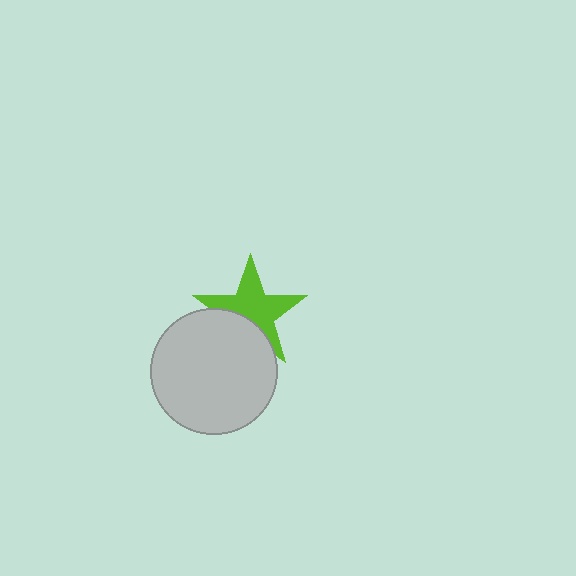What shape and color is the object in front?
The object in front is a light gray circle.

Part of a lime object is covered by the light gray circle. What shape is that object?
It is a star.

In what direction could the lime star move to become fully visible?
The lime star could move up. That would shift it out from behind the light gray circle entirely.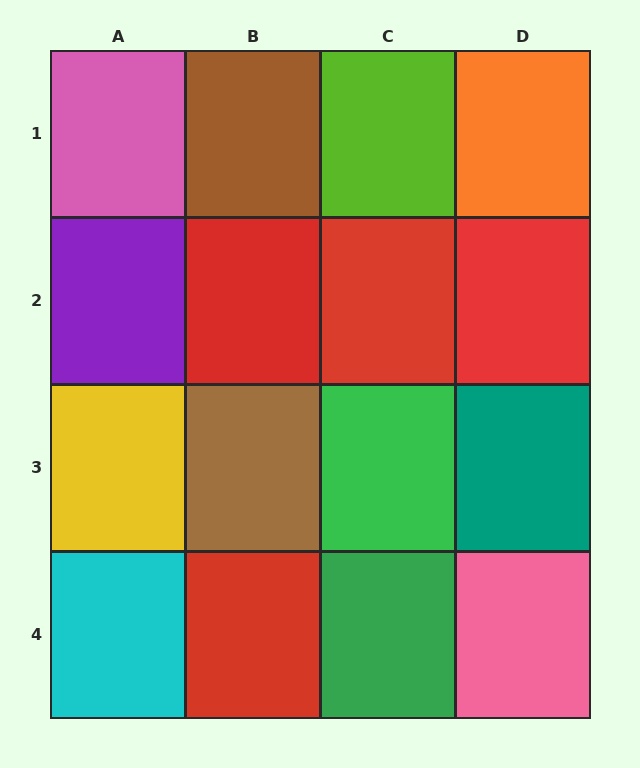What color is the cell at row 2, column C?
Red.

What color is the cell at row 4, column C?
Green.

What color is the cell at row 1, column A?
Pink.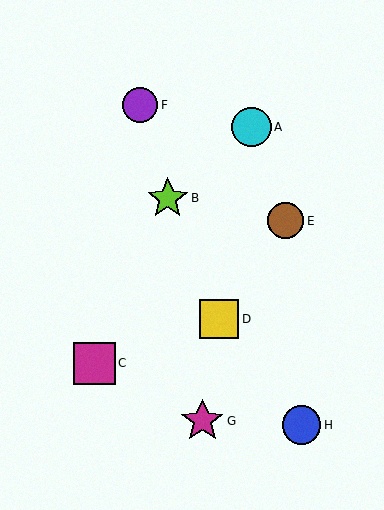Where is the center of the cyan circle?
The center of the cyan circle is at (252, 127).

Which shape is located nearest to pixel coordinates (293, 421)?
The blue circle (labeled H) at (301, 425) is nearest to that location.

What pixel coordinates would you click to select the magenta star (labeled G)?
Click at (202, 421) to select the magenta star G.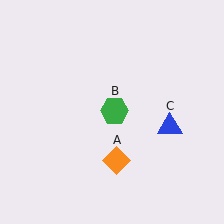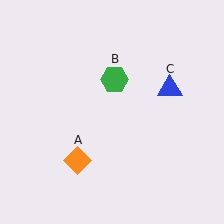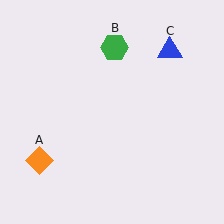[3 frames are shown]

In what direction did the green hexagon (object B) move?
The green hexagon (object B) moved up.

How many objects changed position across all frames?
3 objects changed position: orange diamond (object A), green hexagon (object B), blue triangle (object C).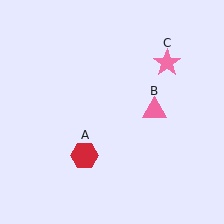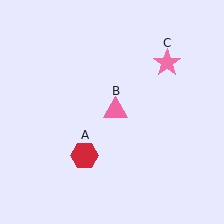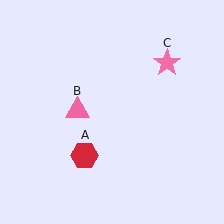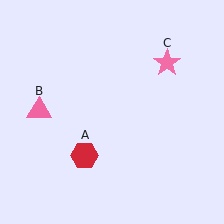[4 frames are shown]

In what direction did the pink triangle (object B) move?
The pink triangle (object B) moved left.